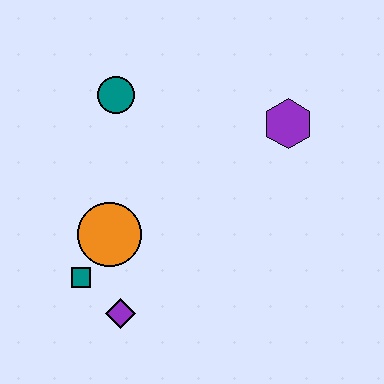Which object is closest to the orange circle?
The teal square is closest to the orange circle.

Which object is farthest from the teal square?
The purple hexagon is farthest from the teal square.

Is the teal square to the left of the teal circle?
Yes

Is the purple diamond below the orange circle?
Yes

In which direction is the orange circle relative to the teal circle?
The orange circle is below the teal circle.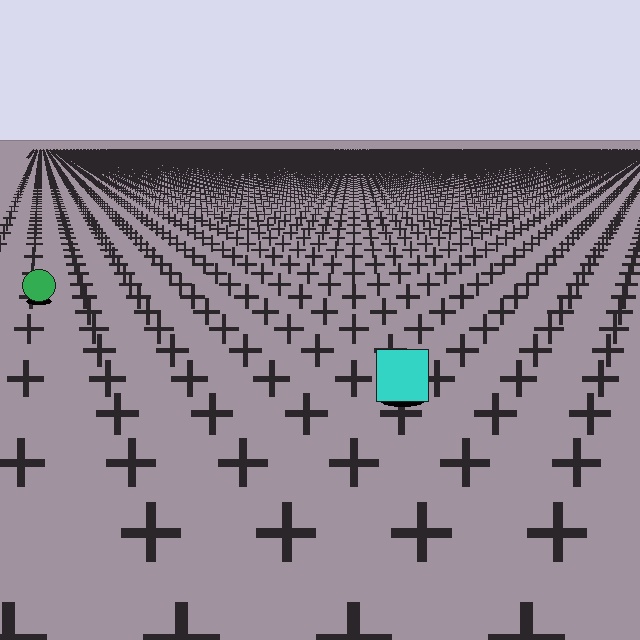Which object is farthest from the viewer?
The green circle is farthest from the viewer. It appears smaller and the ground texture around it is denser.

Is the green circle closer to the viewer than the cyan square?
No. The cyan square is closer — you can tell from the texture gradient: the ground texture is coarser near it.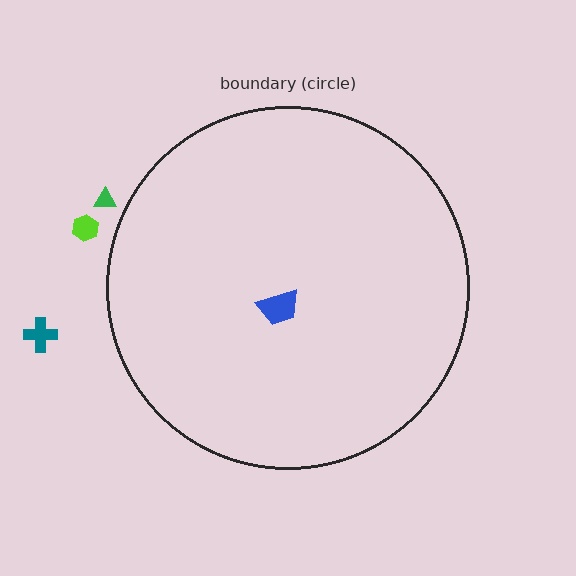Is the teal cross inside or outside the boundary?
Outside.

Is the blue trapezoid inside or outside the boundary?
Inside.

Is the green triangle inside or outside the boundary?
Outside.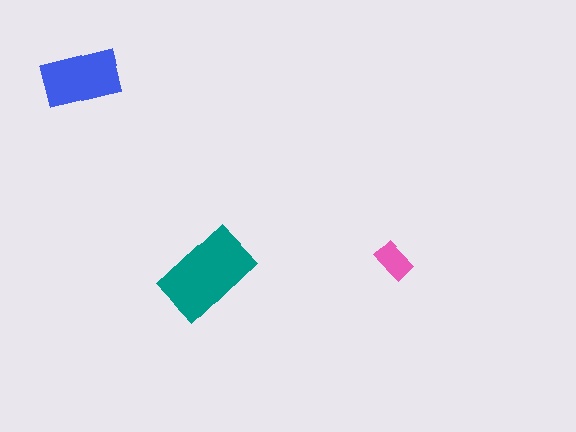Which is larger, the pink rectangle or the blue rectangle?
The blue one.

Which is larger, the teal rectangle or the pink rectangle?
The teal one.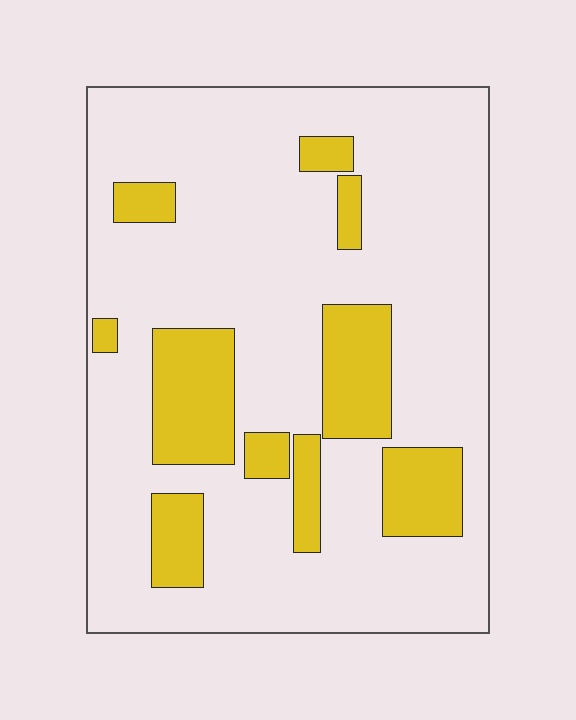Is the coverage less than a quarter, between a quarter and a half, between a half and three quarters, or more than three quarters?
Less than a quarter.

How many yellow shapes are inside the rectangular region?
10.